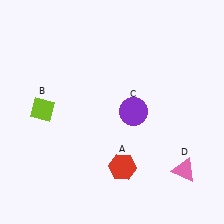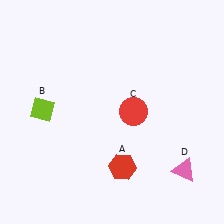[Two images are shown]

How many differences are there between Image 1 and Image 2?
There is 1 difference between the two images.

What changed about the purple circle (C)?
In Image 1, C is purple. In Image 2, it changed to red.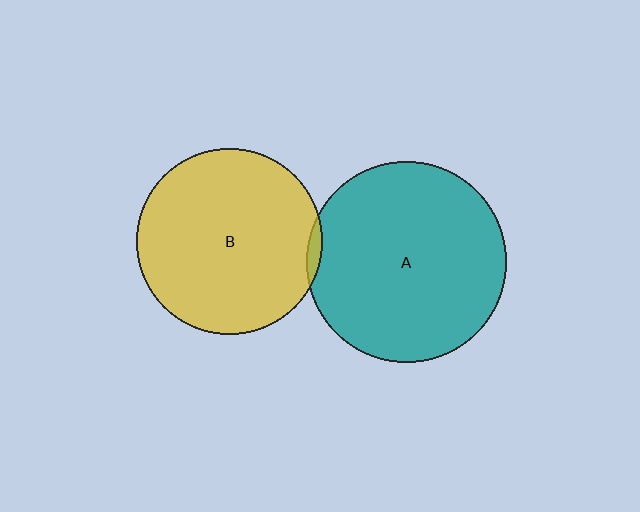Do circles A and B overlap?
Yes.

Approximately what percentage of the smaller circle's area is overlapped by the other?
Approximately 5%.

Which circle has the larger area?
Circle A (teal).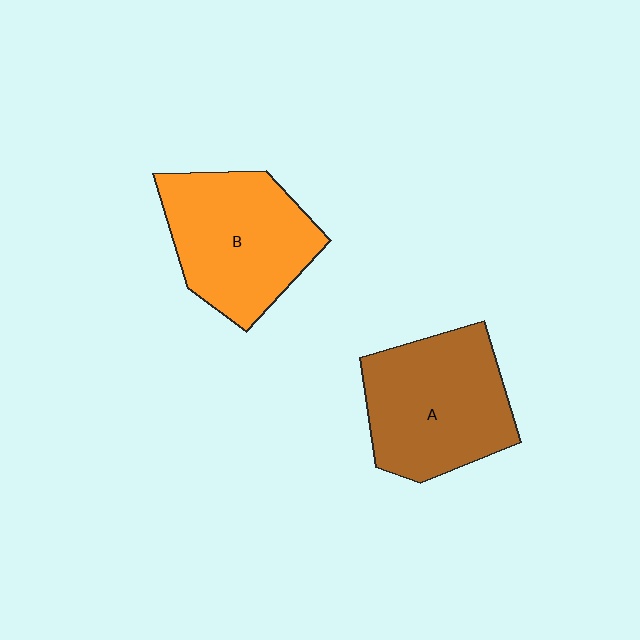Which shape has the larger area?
Shape A (brown).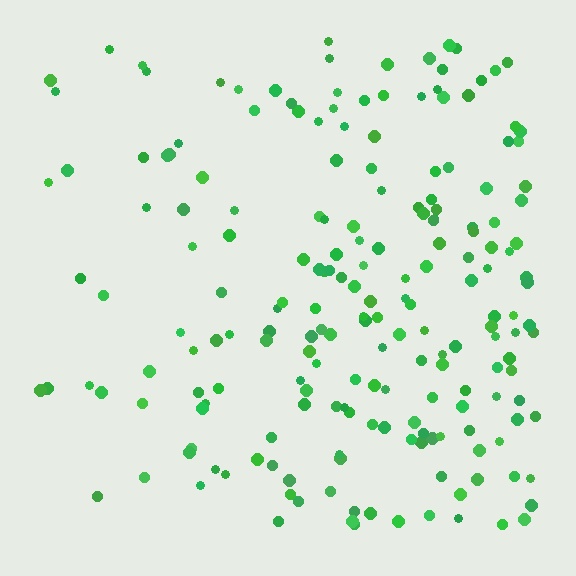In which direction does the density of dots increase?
From left to right, with the right side densest.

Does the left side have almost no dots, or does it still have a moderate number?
Still a moderate number, just noticeably fewer than the right.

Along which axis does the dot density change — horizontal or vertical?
Horizontal.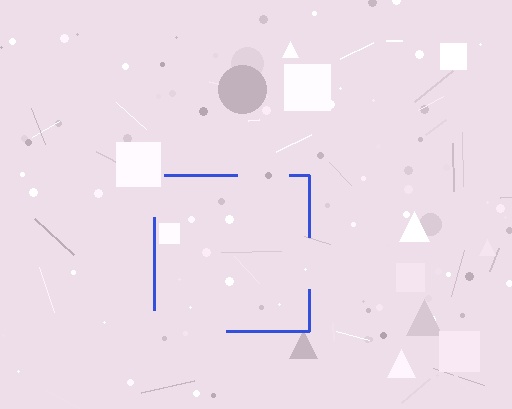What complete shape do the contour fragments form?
The contour fragments form a square.